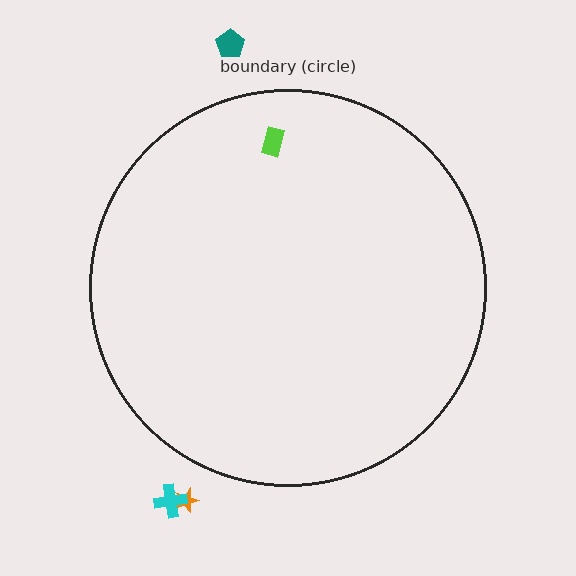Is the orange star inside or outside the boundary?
Outside.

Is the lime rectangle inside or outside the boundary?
Inside.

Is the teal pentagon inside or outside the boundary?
Outside.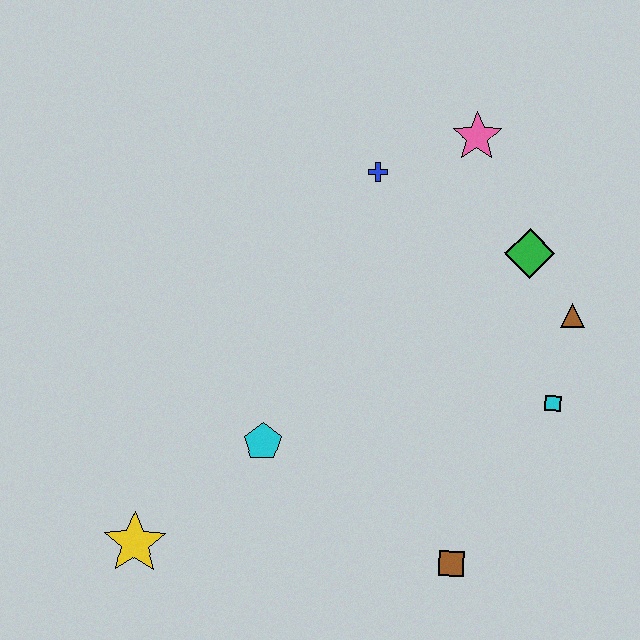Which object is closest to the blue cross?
The pink star is closest to the blue cross.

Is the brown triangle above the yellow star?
Yes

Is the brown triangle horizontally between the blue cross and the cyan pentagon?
No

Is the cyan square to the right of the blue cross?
Yes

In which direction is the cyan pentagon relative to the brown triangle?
The cyan pentagon is to the left of the brown triangle.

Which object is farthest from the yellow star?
The pink star is farthest from the yellow star.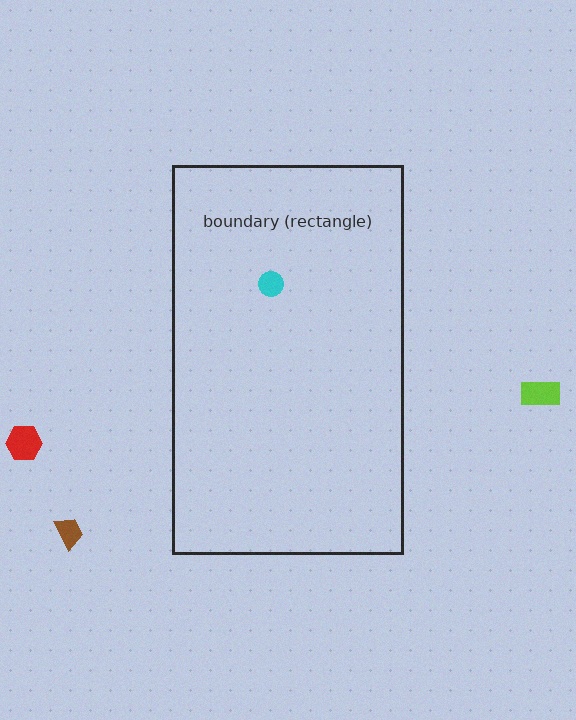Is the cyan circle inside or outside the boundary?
Inside.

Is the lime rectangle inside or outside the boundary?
Outside.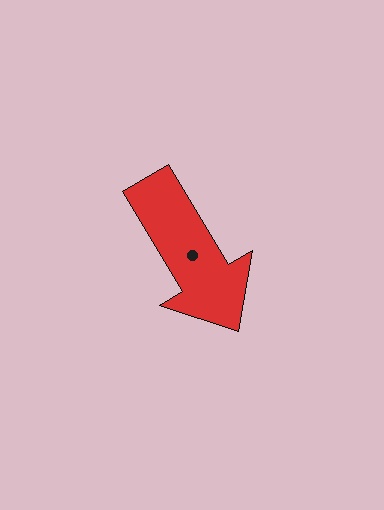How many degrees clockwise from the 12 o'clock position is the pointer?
Approximately 149 degrees.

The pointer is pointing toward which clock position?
Roughly 5 o'clock.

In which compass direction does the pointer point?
Southeast.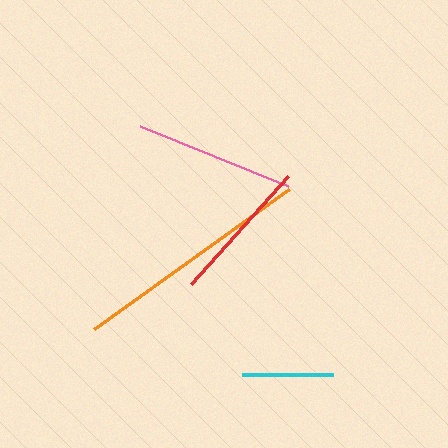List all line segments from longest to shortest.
From longest to shortest: orange, pink, red, cyan.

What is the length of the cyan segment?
The cyan segment is approximately 92 pixels long.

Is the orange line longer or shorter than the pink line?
The orange line is longer than the pink line.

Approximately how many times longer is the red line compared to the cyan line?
The red line is approximately 1.6 times the length of the cyan line.